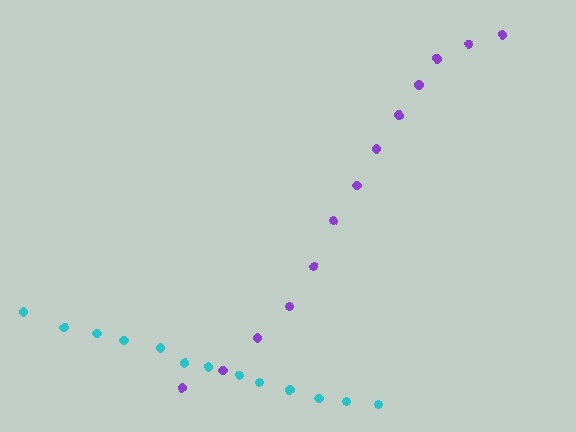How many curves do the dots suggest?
There are 2 distinct paths.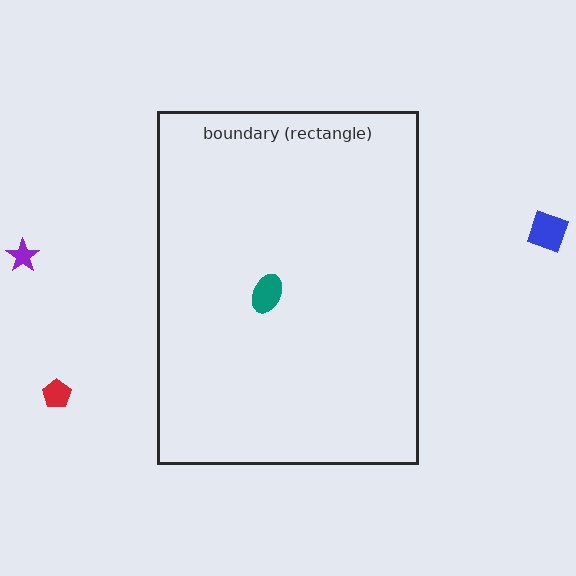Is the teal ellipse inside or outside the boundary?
Inside.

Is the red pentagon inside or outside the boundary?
Outside.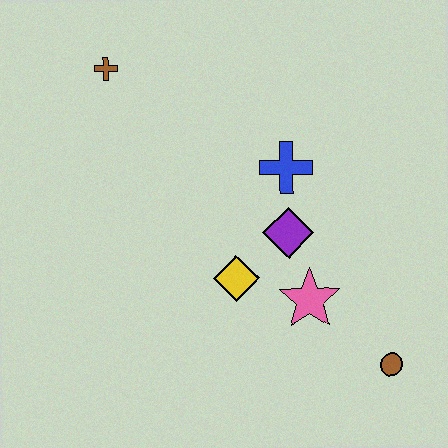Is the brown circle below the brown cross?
Yes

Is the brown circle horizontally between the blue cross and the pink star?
No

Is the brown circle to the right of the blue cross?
Yes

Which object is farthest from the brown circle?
The brown cross is farthest from the brown circle.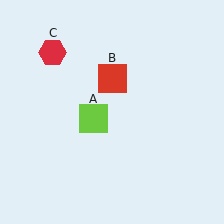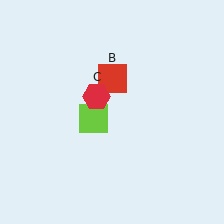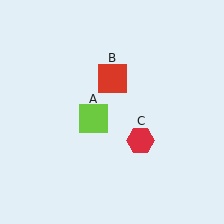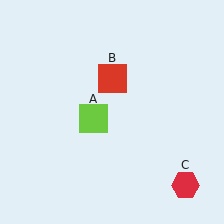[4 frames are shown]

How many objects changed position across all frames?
1 object changed position: red hexagon (object C).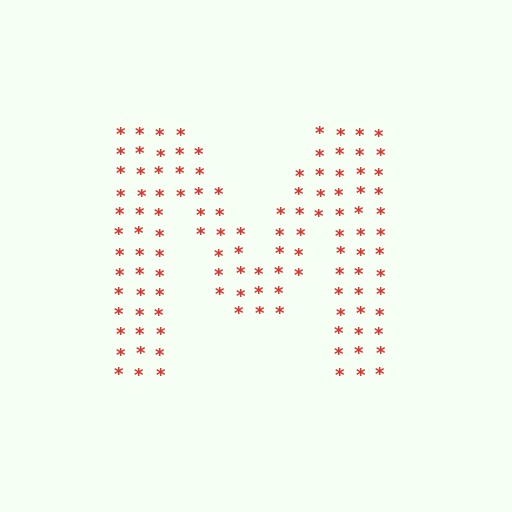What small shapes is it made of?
It is made of small asterisks.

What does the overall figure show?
The overall figure shows the letter M.